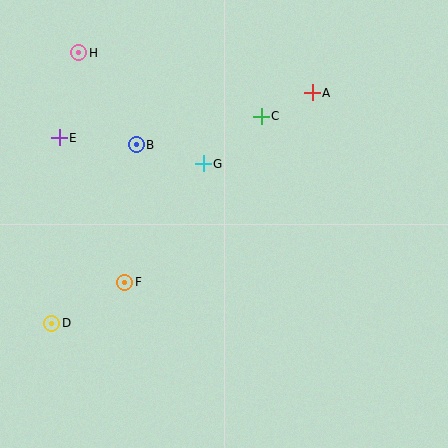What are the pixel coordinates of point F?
Point F is at (125, 282).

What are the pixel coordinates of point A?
Point A is at (312, 93).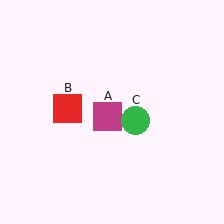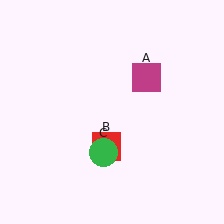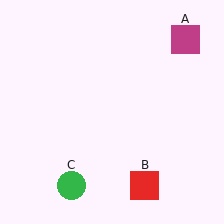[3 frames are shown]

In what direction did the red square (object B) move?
The red square (object B) moved down and to the right.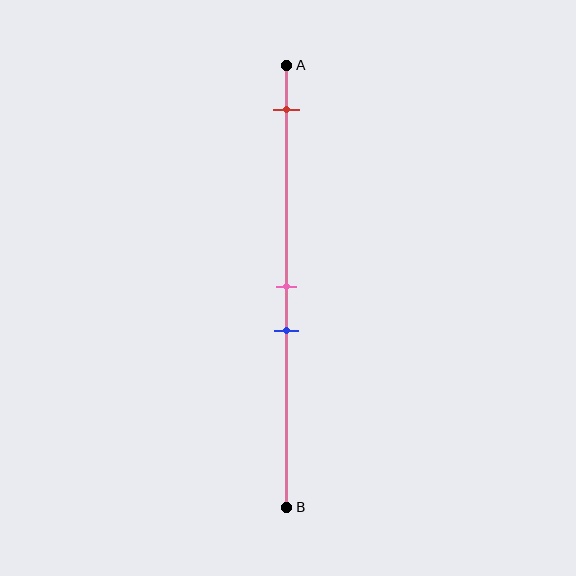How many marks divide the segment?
There are 3 marks dividing the segment.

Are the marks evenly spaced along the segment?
No, the marks are not evenly spaced.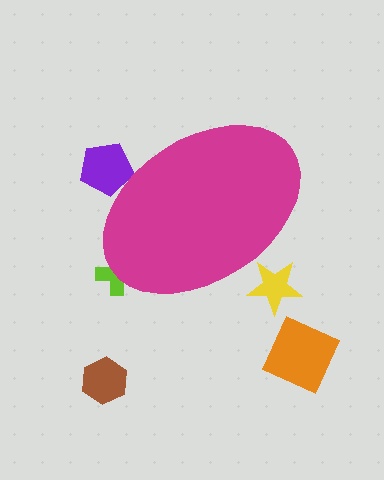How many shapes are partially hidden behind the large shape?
3 shapes are partially hidden.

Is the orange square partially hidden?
No, the orange square is fully visible.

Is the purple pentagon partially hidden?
Yes, the purple pentagon is partially hidden behind the magenta ellipse.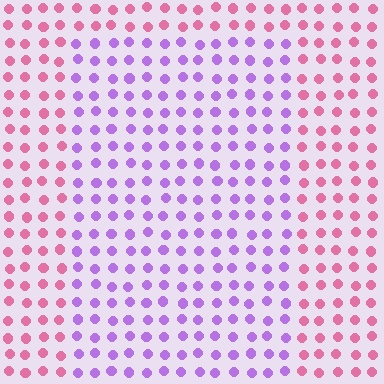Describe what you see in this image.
The image is filled with small pink elements in a uniform arrangement. A rectangle-shaped region is visible where the elements are tinted to a slightly different hue, forming a subtle color boundary.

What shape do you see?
I see a rectangle.